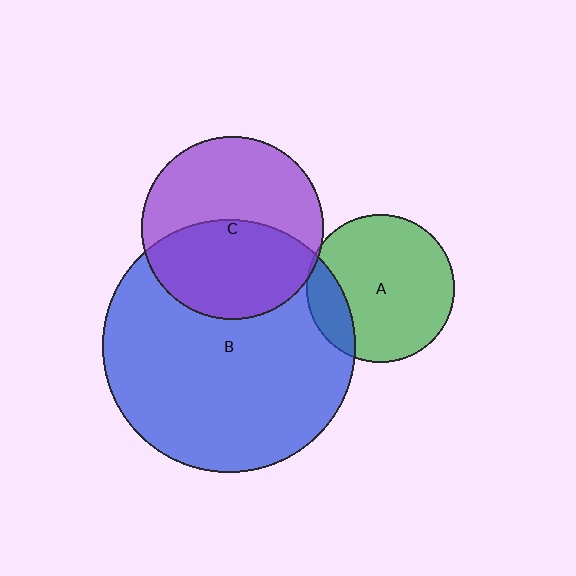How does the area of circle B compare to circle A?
Approximately 2.9 times.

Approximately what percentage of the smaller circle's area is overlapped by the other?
Approximately 15%.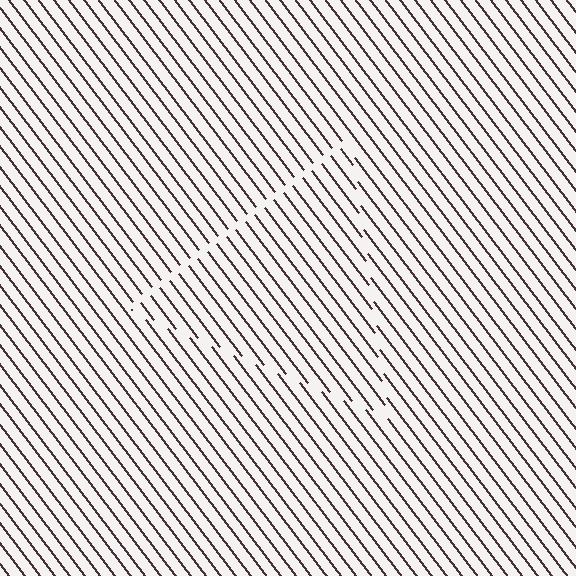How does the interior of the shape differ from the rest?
The interior of the shape contains the same grating, shifted by half a period — the contour is defined by the phase discontinuity where line-ends from the inner and outer gratings abut.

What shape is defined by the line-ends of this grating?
An illusory triangle. The interior of the shape contains the same grating, shifted by half a period — the contour is defined by the phase discontinuity where line-ends from the inner and outer gratings abut.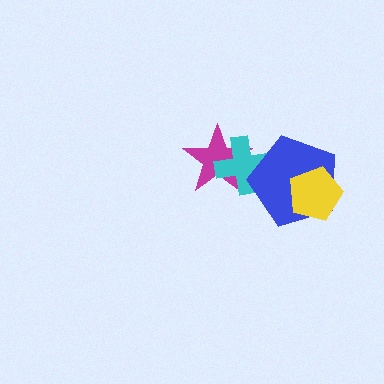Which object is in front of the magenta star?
The cyan cross is in front of the magenta star.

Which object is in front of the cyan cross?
The blue pentagon is in front of the cyan cross.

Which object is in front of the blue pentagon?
The yellow pentagon is in front of the blue pentagon.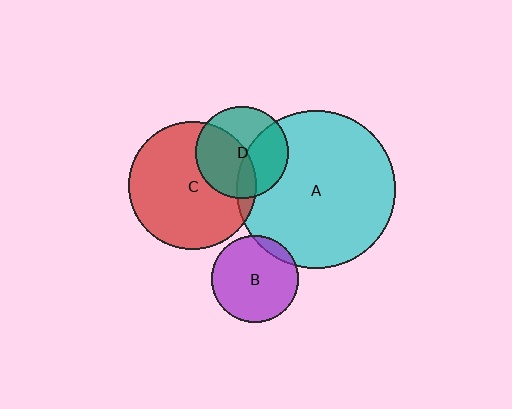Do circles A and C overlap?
Yes.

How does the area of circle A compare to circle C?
Approximately 1.5 times.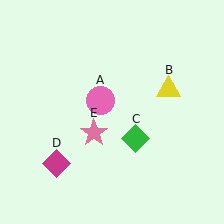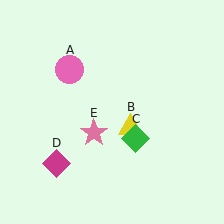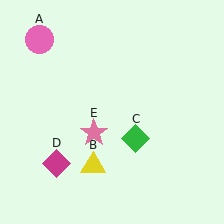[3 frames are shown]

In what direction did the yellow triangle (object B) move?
The yellow triangle (object B) moved down and to the left.